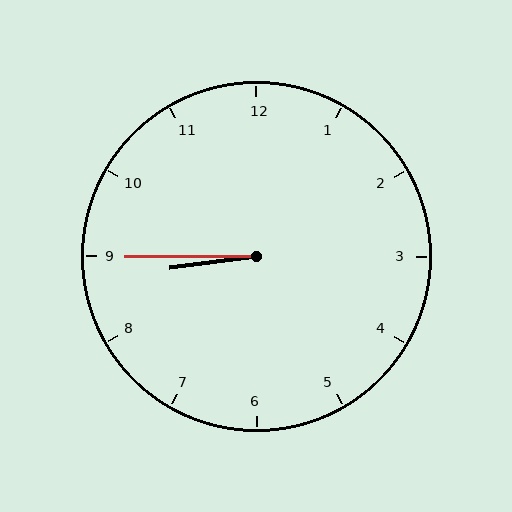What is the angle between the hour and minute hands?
Approximately 8 degrees.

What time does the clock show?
8:45.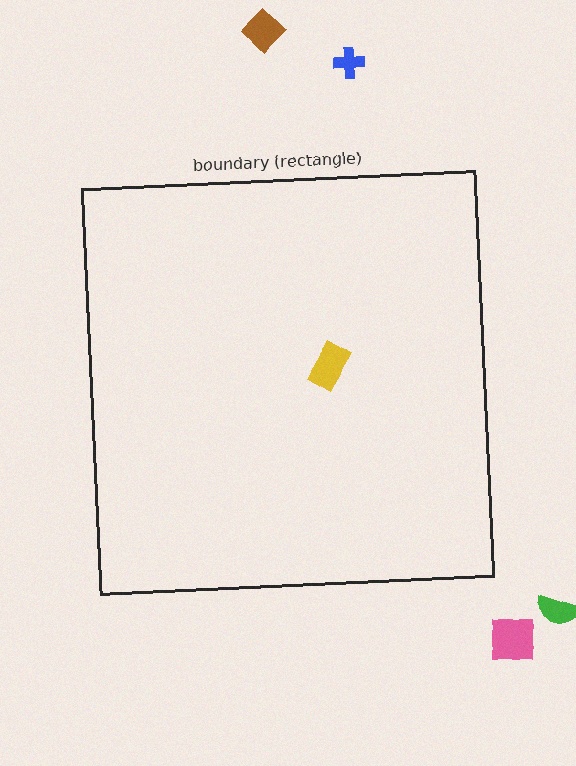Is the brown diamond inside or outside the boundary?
Outside.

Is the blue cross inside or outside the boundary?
Outside.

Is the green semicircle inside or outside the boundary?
Outside.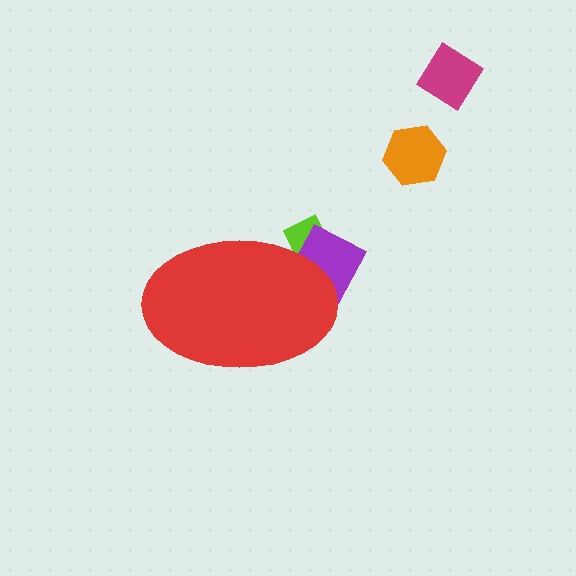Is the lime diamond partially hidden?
Yes, the lime diamond is partially hidden behind the red ellipse.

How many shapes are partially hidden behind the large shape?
2 shapes are partially hidden.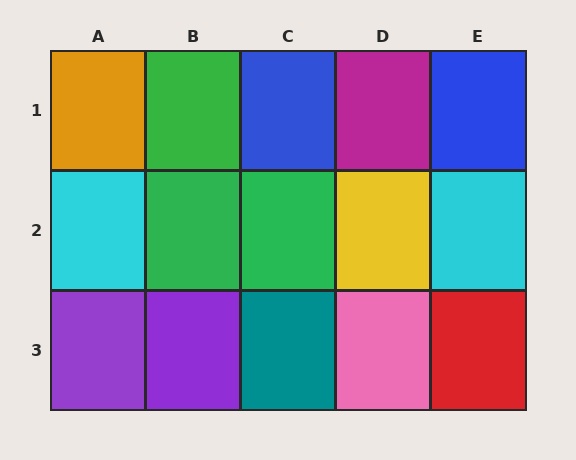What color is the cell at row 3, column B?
Purple.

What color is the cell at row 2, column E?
Cyan.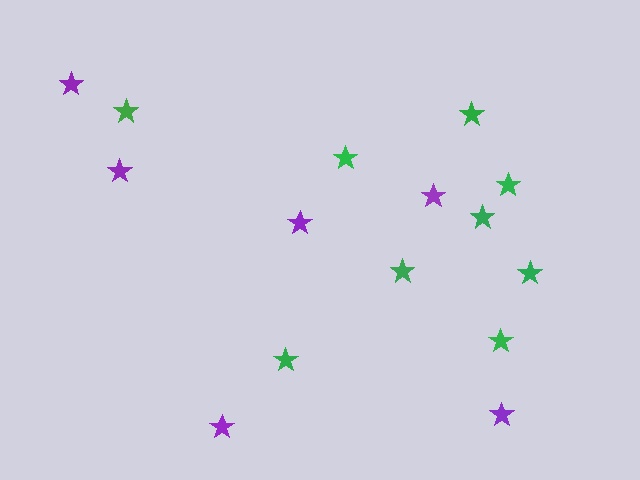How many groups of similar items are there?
There are 2 groups: one group of purple stars (6) and one group of green stars (9).